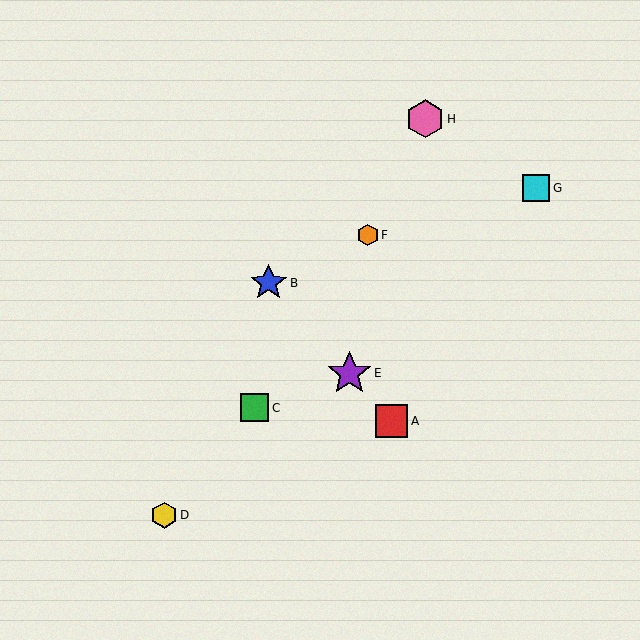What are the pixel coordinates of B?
Object B is at (269, 283).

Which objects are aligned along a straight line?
Objects A, B, E are aligned along a straight line.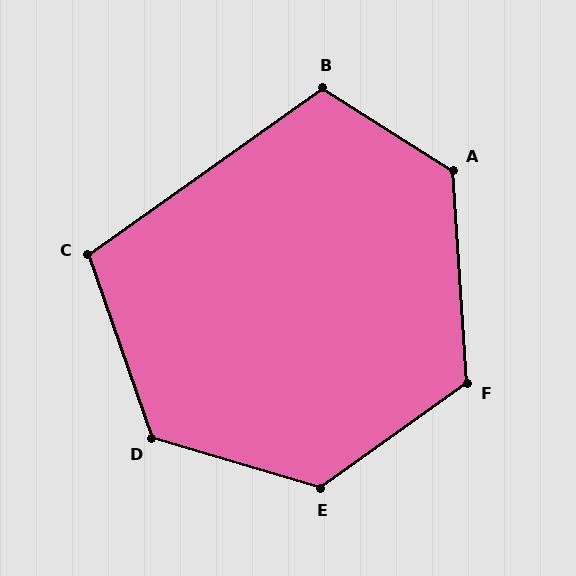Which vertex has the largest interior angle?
E, at approximately 128 degrees.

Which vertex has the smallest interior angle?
C, at approximately 106 degrees.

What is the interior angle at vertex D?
Approximately 126 degrees (obtuse).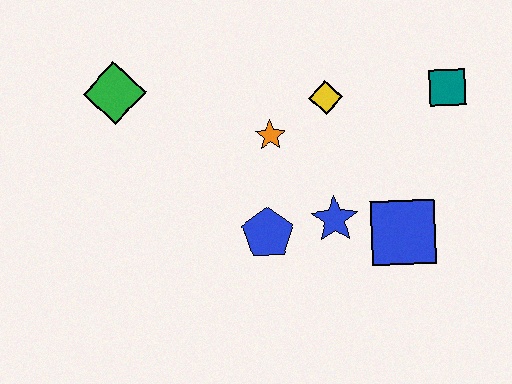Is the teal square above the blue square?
Yes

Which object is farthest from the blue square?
The green diamond is farthest from the blue square.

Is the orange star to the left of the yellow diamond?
Yes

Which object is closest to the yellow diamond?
The orange star is closest to the yellow diamond.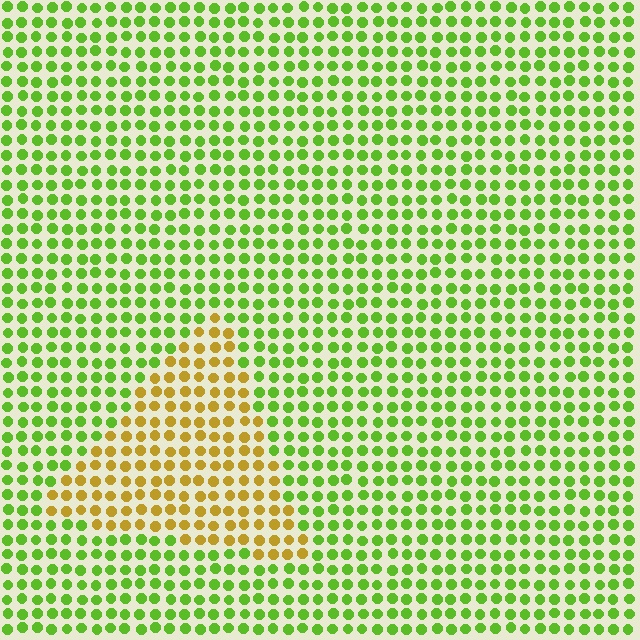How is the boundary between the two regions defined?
The boundary is defined purely by a slight shift in hue (about 53 degrees). Spacing, size, and orientation are identical on both sides.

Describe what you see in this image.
The image is filled with small lime elements in a uniform arrangement. A triangle-shaped region is visible where the elements are tinted to a slightly different hue, forming a subtle color boundary.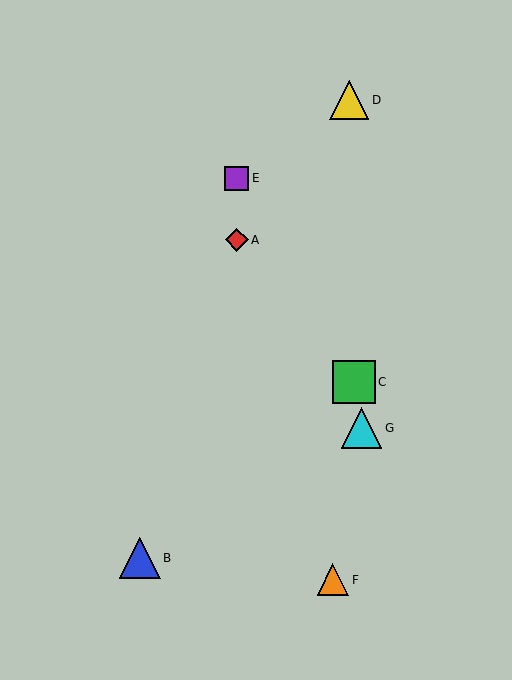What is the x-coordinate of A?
Object A is at x≈237.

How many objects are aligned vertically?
2 objects (A, E) are aligned vertically.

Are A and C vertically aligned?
No, A is at x≈237 and C is at x≈354.